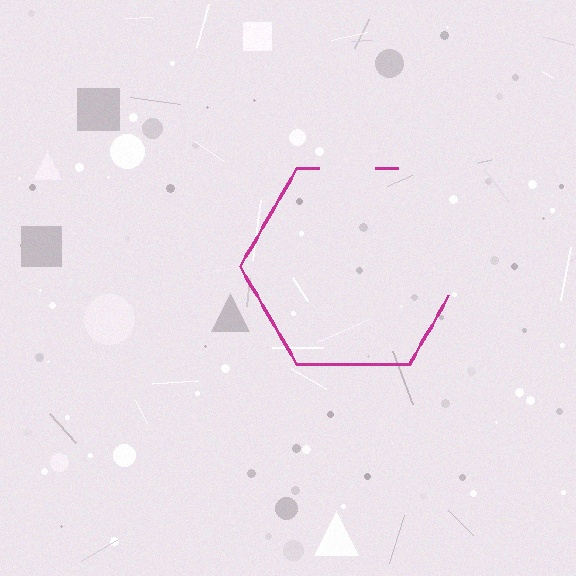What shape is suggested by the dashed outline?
The dashed outline suggests a hexagon.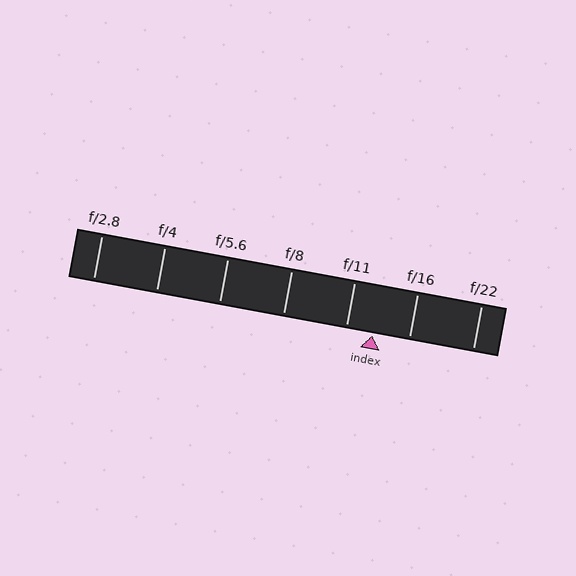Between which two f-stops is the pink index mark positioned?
The index mark is between f/11 and f/16.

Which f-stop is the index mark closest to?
The index mark is closest to f/11.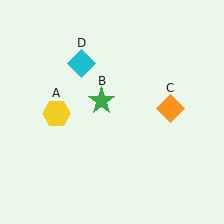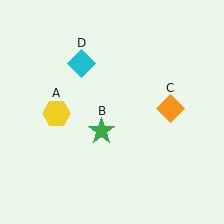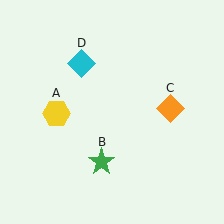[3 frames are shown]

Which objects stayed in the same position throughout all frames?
Yellow hexagon (object A) and orange diamond (object C) and cyan diamond (object D) remained stationary.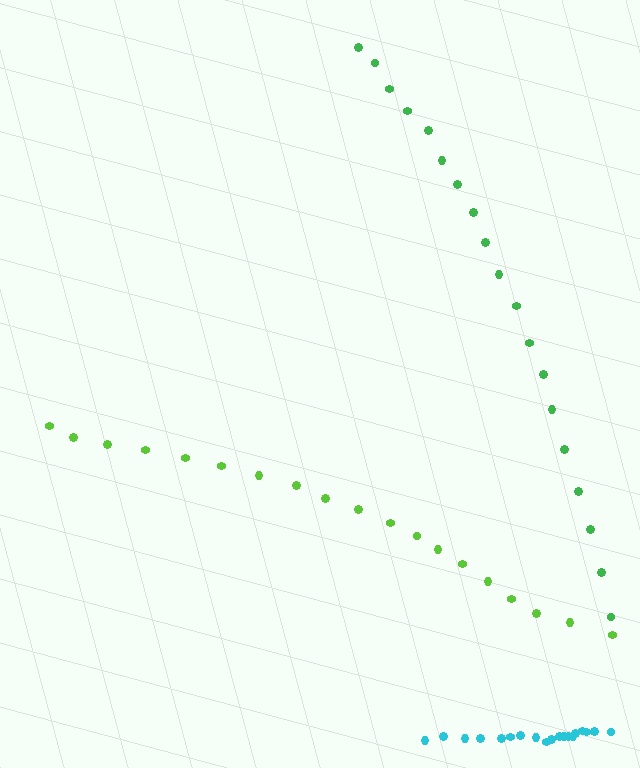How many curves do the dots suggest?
There are 3 distinct paths.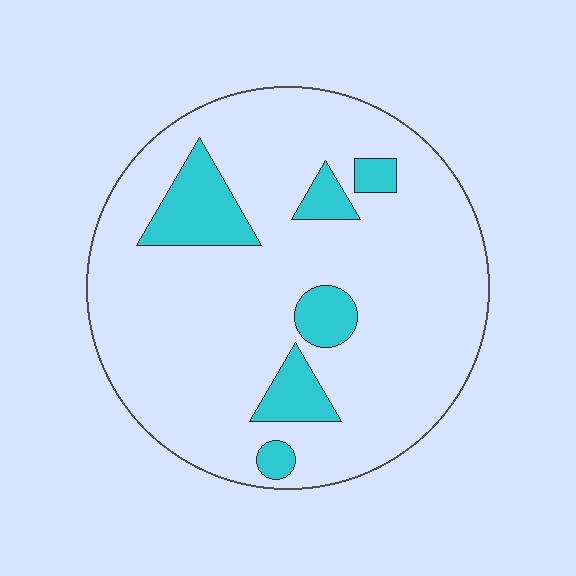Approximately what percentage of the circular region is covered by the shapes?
Approximately 15%.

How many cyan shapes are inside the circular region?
6.